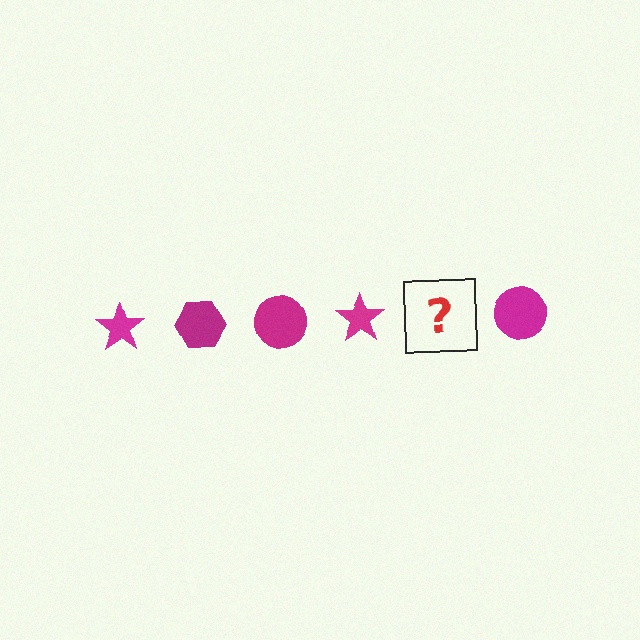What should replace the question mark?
The question mark should be replaced with a magenta hexagon.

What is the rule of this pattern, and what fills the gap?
The rule is that the pattern cycles through star, hexagon, circle shapes in magenta. The gap should be filled with a magenta hexagon.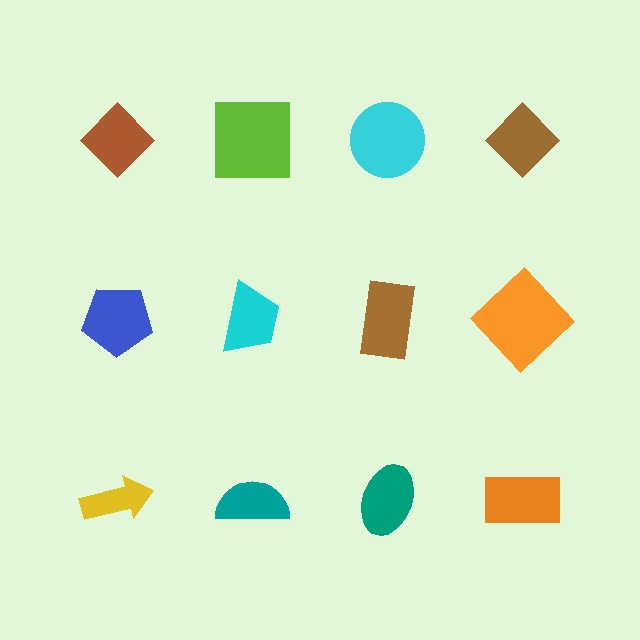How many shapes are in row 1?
4 shapes.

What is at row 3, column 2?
A teal semicircle.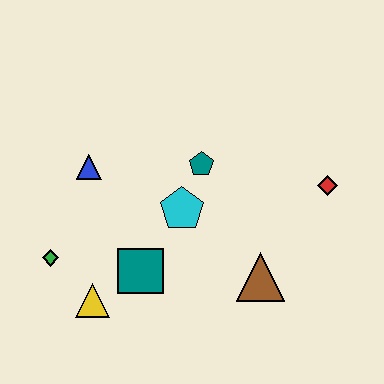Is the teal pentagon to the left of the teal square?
No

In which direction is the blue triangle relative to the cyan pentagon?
The blue triangle is to the left of the cyan pentagon.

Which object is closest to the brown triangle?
The cyan pentagon is closest to the brown triangle.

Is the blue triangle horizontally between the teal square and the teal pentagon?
No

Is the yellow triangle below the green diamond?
Yes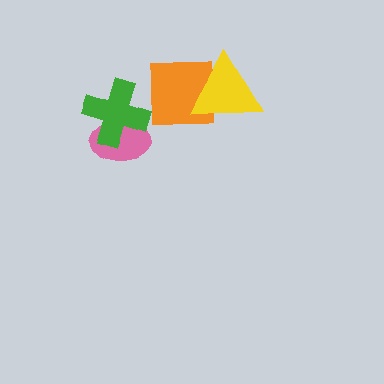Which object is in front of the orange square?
The yellow triangle is in front of the orange square.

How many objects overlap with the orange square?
1 object overlaps with the orange square.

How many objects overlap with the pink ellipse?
1 object overlaps with the pink ellipse.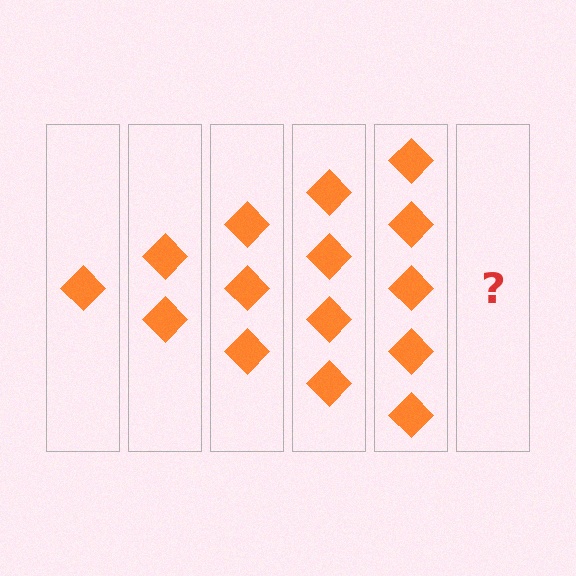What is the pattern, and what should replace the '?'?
The pattern is that each step adds one more diamond. The '?' should be 6 diamonds.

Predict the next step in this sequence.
The next step is 6 diamonds.